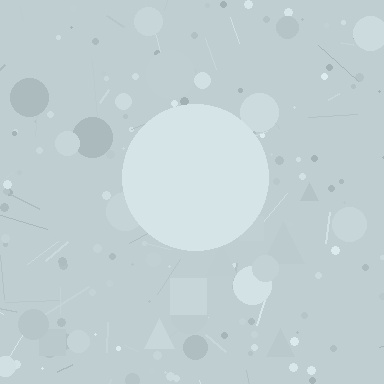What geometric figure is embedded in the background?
A circle is embedded in the background.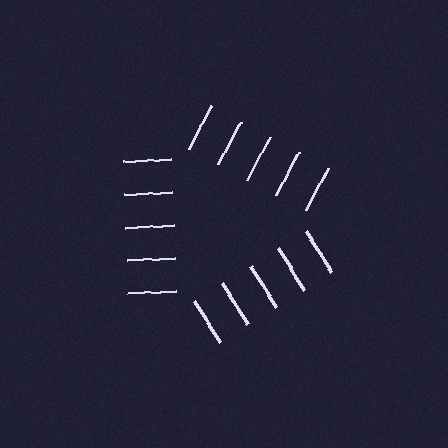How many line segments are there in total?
15 — 5 along each of the 3 edges.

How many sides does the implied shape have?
3 sides — the line-ends trace a triangle.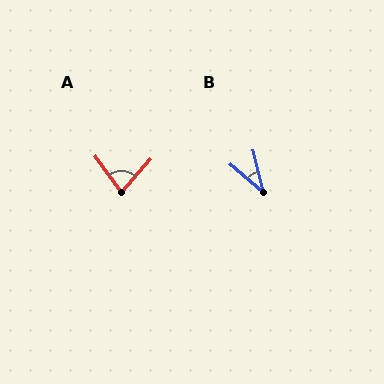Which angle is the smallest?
B, at approximately 36 degrees.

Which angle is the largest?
A, at approximately 77 degrees.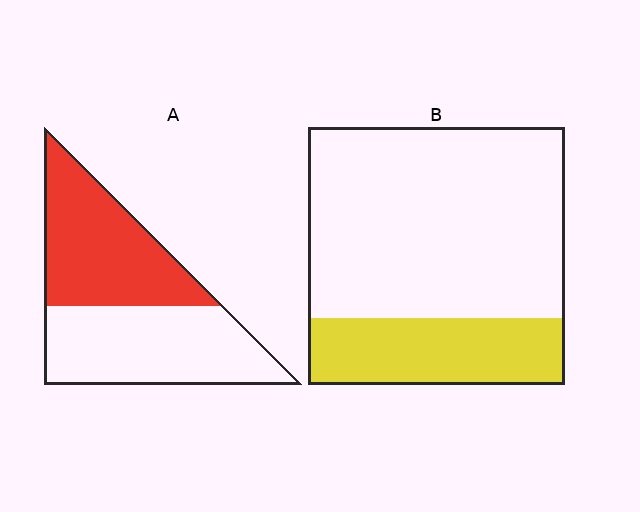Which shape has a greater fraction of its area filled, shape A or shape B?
Shape A.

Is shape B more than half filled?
No.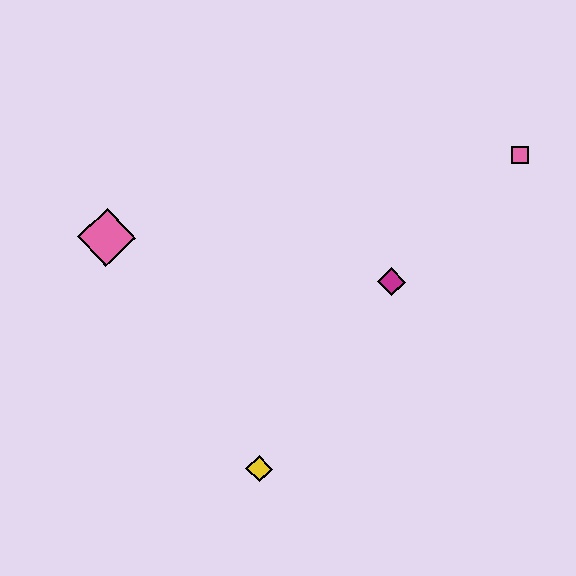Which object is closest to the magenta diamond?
The pink square is closest to the magenta diamond.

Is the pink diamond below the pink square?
Yes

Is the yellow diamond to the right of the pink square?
No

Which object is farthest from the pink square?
The pink diamond is farthest from the pink square.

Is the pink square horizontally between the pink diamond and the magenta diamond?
No